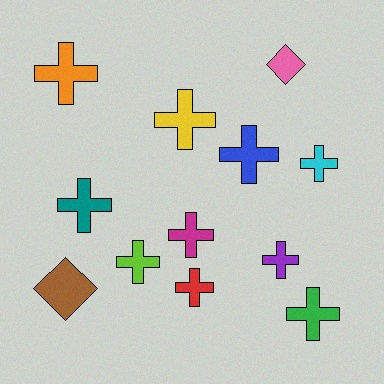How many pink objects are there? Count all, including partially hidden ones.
There is 1 pink object.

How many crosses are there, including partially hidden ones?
There are 10 crosses.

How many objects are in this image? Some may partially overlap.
There are 12 objects.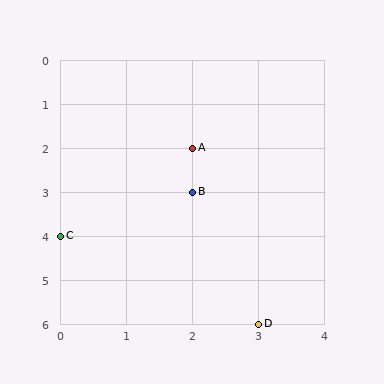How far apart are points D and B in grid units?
Points D and B are 1 column and 3 rows apart (about 3.2 grid units diagonally).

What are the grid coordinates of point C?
Point C is at grid coordinates (0, 4).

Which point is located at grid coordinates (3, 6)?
Point D is at (3, 6).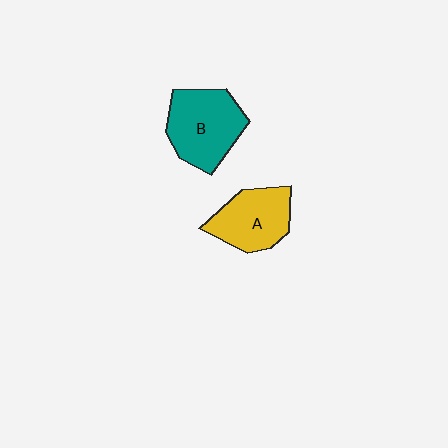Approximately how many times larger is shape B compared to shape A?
Approximately 1.2 times.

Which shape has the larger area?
Shape B (teal).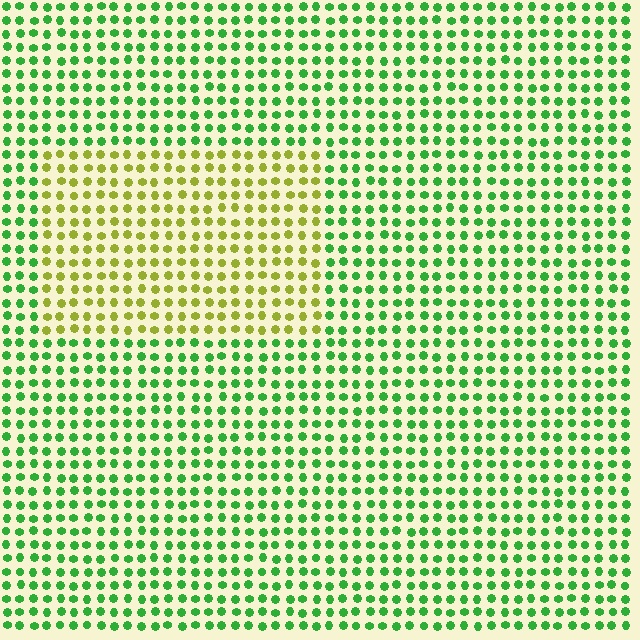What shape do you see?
I see a rectangle.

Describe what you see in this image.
The image is filled with small green elements in a uniform arrangement. A rectangle-shaped region is visible where the elements are tinted to a slightly different hue, forming a subtle color boundary.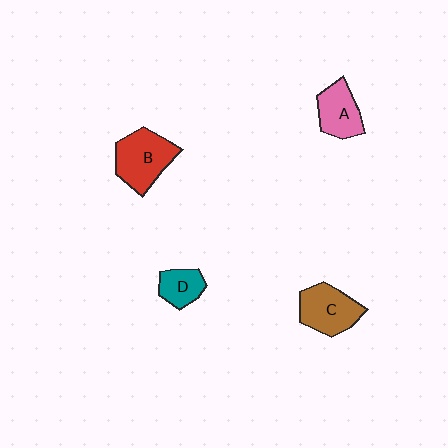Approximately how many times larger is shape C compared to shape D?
Approximately 1.6 times.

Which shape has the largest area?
Shape B (red).